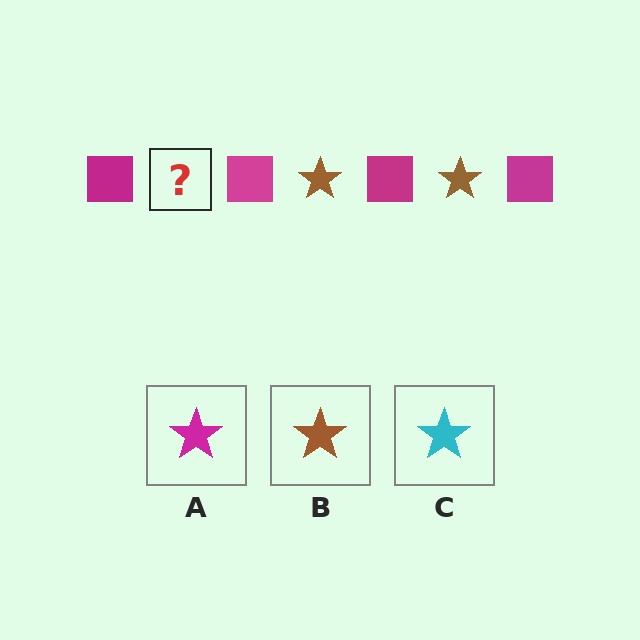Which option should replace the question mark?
Option B.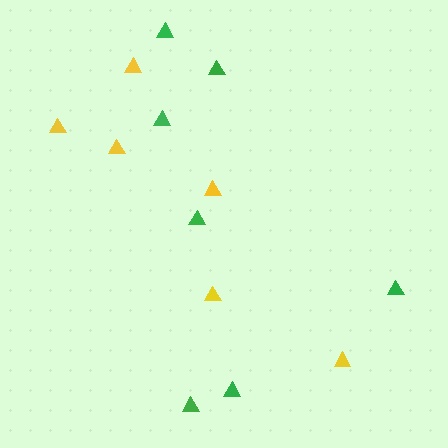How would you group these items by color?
There are 2 groups: one group of yellow triangles (6) and one group of green triangles (7).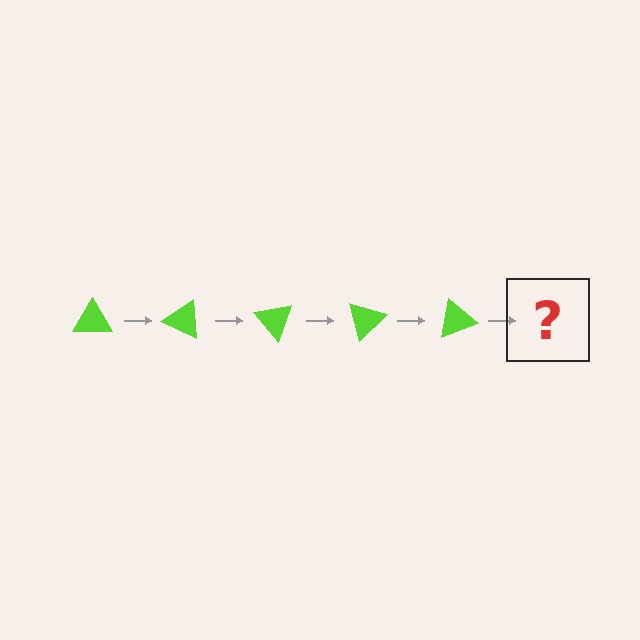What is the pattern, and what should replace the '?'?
The pattern is that the triangle rotates 25 degrees each step. The '?' should be a lime triangle rotated 125 degrees.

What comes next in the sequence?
The next element should be a lime triangle rotated 125 degrees.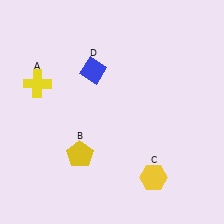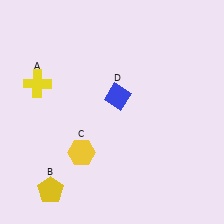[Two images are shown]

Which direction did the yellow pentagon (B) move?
The yellow pentagon (B) moved down.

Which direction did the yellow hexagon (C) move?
The yellow hexagon (C) moved left.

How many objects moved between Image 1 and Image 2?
3 objects moved between the two images.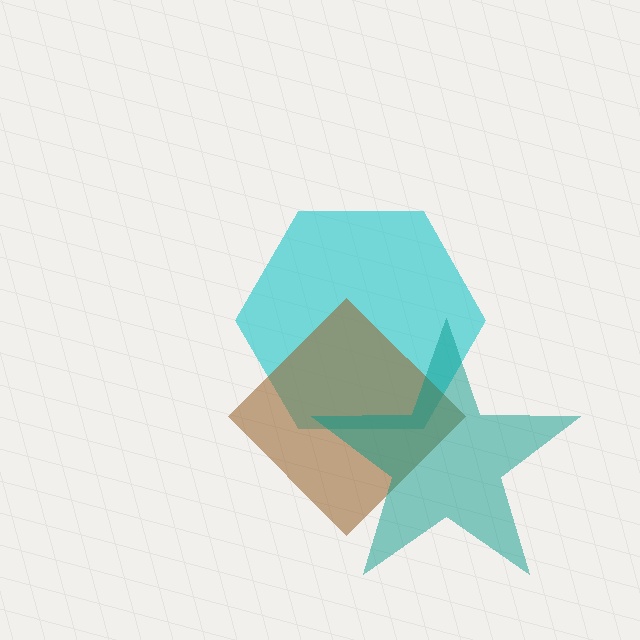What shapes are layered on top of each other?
The layered shapes are: a cyan hexagon, a brown diamond, a teal star.